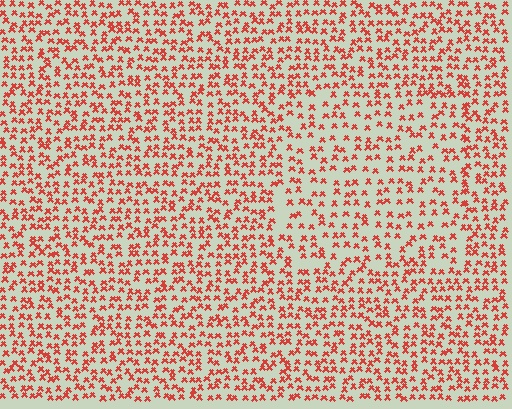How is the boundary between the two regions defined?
The boundary is defined by a change in element density (approximately 1.5x ratio). All elements are the same color, size, and shape.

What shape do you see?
I see a rectangle.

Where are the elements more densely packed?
The elements are more densely packed outside the rectangle boundary.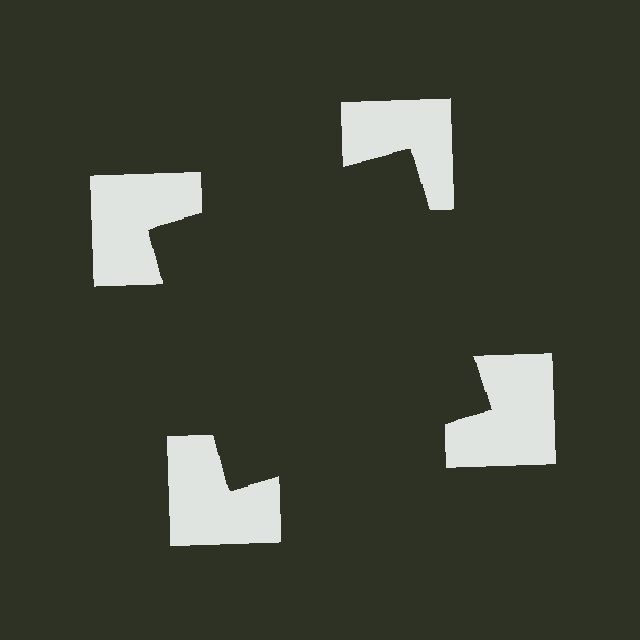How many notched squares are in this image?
There are 4 — one at each vertex of the illusory square.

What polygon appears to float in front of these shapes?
An illusory square — its edges are inferred from the aligned wedge cuts in the notched squares, not physically drawn.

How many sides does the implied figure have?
4 sides.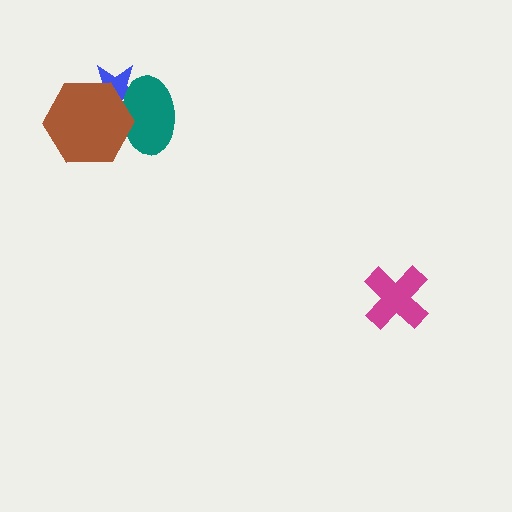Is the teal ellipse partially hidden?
Yes, it is partially covered by another shape.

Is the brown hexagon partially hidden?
No, no other shape covers it.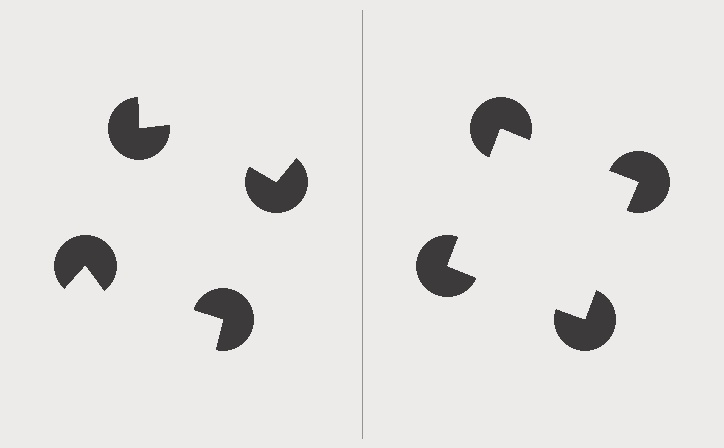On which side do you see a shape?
An illusory square appears on the right side. On the left side the wedge cuts are rotated, so no coherent shape forms.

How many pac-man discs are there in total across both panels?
8 — 4 on each side.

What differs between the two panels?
The pac-man discs are positioned identically on both sides; only the wedge orientations differ. On the right they align to a square; on the left they are misaligned.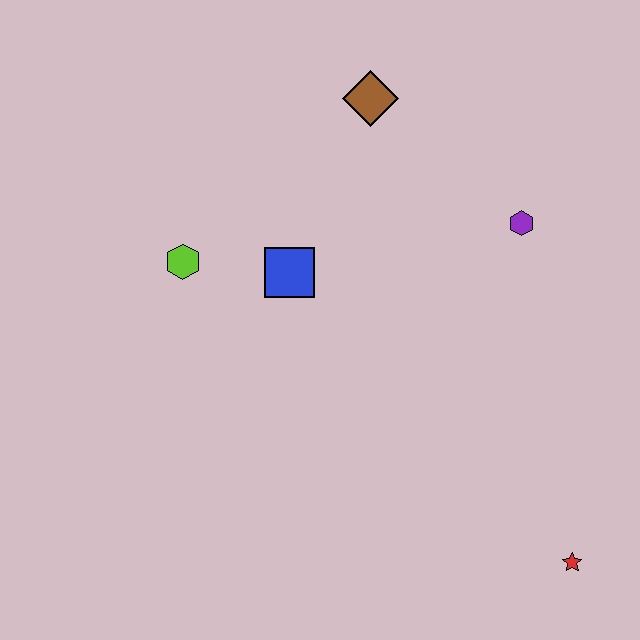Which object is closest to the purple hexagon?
The brown diamond is closest to the purple hexagon.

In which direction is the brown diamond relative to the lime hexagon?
The brown diamond is to the right of the lime hexagon.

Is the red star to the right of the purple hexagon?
Yes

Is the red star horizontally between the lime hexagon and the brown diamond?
No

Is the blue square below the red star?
No